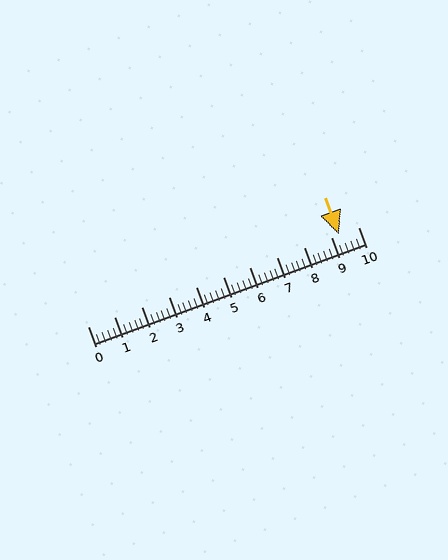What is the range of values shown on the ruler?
The ruler shows values from 0 to 10.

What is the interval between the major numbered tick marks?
The major tick marks are spaced 1 units apart.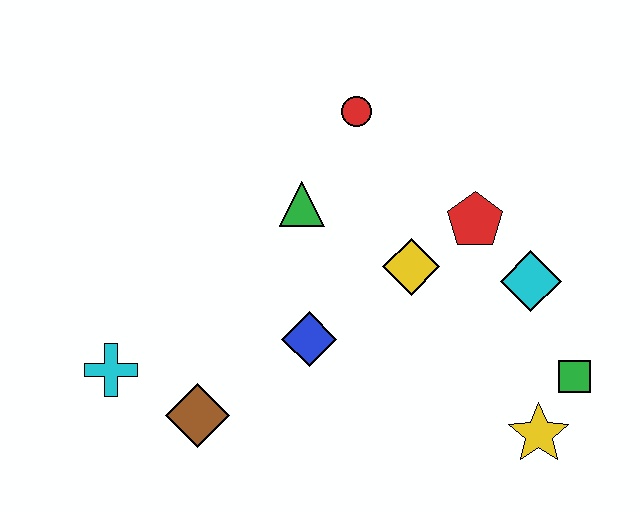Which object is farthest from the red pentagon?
The cyan cross is farthest from the red pentagon.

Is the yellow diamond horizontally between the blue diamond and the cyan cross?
No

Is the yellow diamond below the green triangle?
Yes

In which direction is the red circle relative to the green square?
The red circle is above the green square.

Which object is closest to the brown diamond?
The cyan cross is closest to the brown diamond.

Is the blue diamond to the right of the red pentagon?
No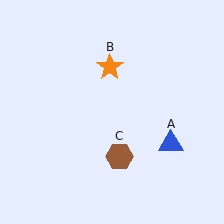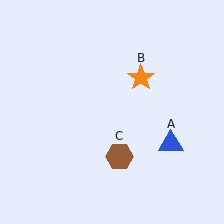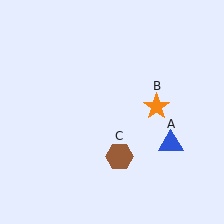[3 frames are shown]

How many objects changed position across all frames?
1 object changed position: orange star (object B).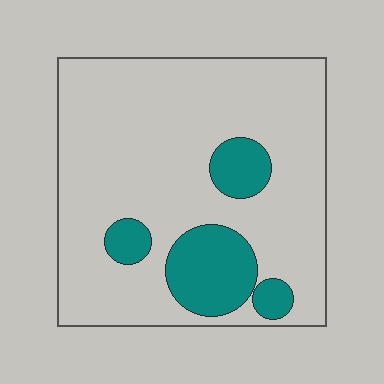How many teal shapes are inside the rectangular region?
4.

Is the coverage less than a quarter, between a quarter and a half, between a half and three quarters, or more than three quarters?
Less than a quarter.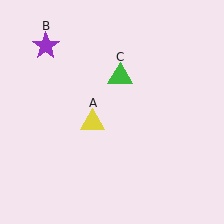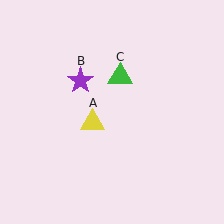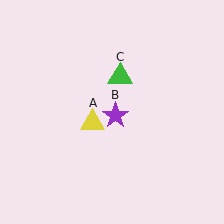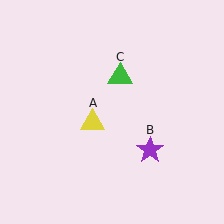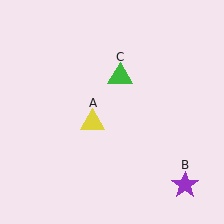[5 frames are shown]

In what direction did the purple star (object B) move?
The purple star (object B) moved down and to the right.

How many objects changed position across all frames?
1 object changed position: purple star (object B).